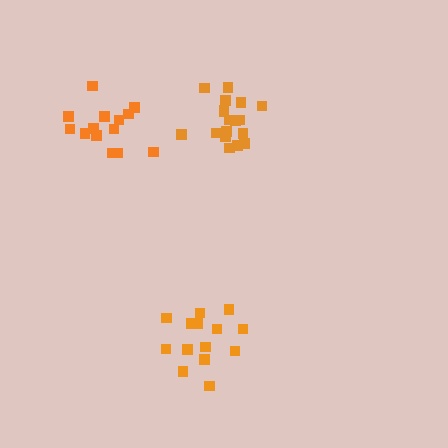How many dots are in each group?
Group 1: 14 dots, Group 2: 18 dots, Group 3: 14 dots (46 total).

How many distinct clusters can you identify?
There are 3 distinct clusters.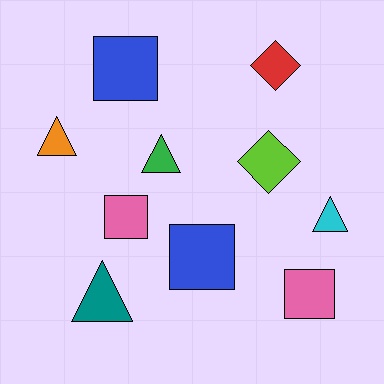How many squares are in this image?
There are 4 squares.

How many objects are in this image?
There are 10 objects.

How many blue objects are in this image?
There are 2 blue objects.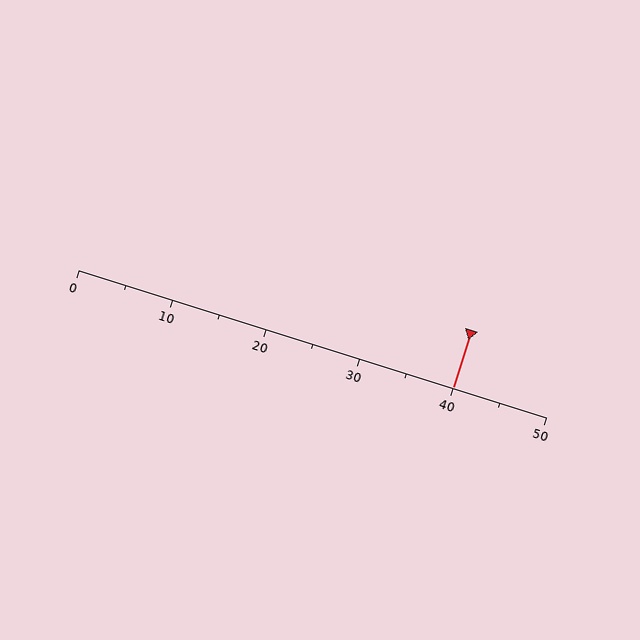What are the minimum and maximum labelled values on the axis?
The axis runs from 0 to 50.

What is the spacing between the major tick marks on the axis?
The major ticks are spaced 10 apart.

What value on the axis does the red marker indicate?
The marker indicates approximately 40.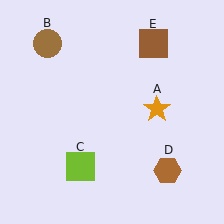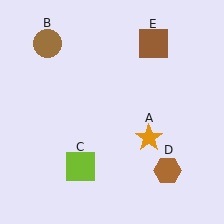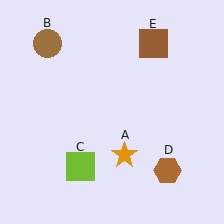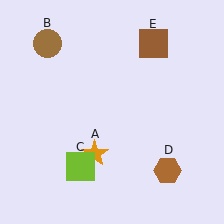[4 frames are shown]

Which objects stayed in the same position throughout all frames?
Brown circle (object B) and lime square (object C) and brown hexagon (object D) and brown square (object E) remained stationary.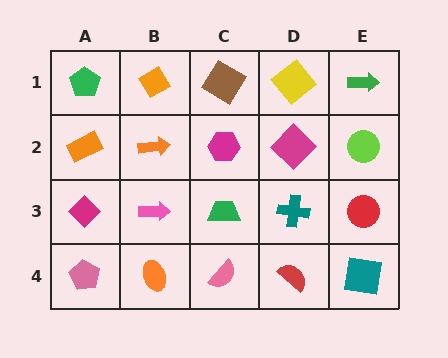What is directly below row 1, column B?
An orange arrow.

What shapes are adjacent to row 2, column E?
A green arrow (row 1, column E), a red circle (row 3, column E), a magenta diamond (row 2, column D).